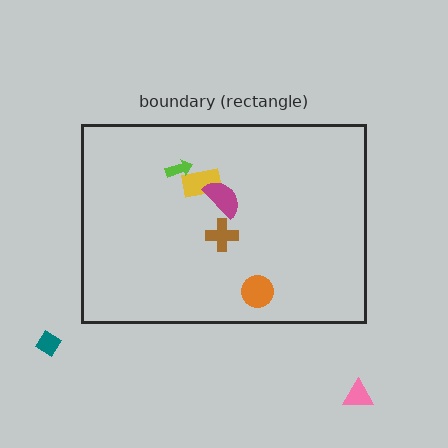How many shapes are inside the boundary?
5 inside, 2 outside.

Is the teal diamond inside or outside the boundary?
Outside.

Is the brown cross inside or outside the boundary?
Inside.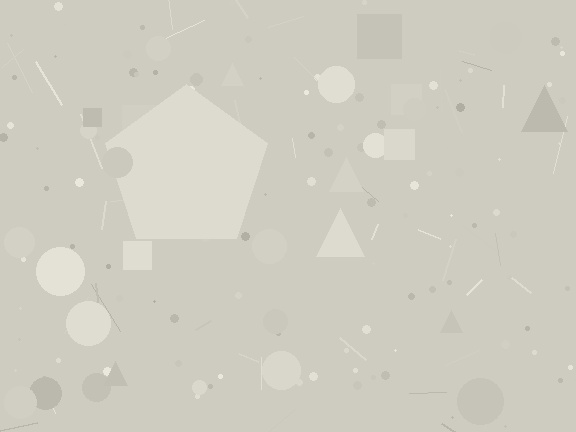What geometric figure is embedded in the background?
A pentagon is embedded in the background.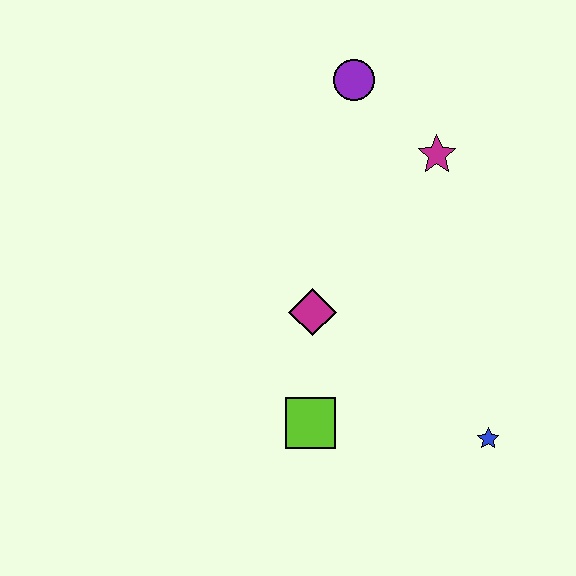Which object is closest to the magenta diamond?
The lime square is closest to the magenta diamond.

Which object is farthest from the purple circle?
The blue star is farthest from the purple circle.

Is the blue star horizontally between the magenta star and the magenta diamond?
No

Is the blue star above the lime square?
No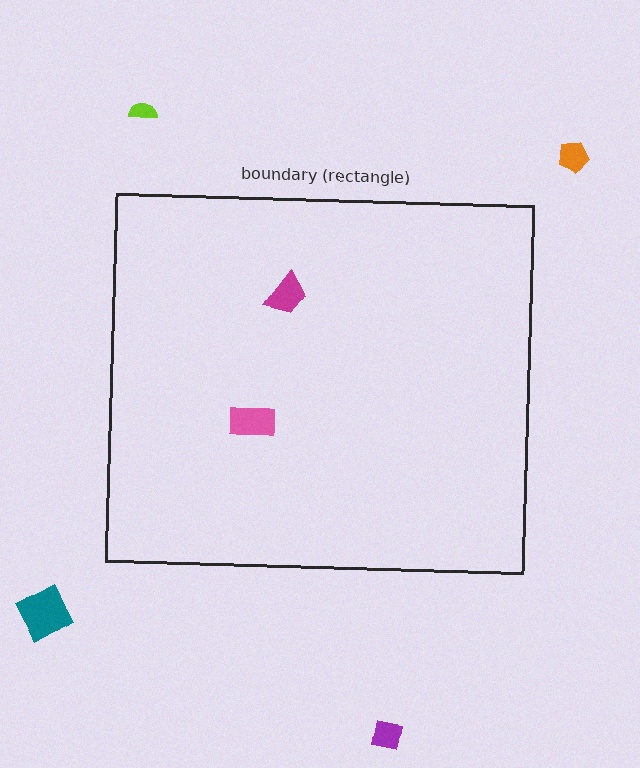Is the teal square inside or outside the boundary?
Outside.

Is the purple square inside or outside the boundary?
Outside.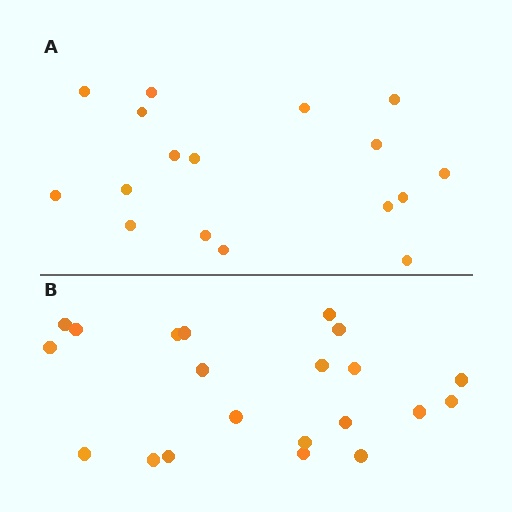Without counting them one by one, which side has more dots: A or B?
Region B (the bottom region) has more dots.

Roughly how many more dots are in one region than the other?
Region B has about 4 more dots than region A.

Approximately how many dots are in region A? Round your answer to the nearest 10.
About 20 dots. (The exact count is 17, which rounds to 20.)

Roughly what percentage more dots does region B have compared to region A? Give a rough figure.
About 25% more.